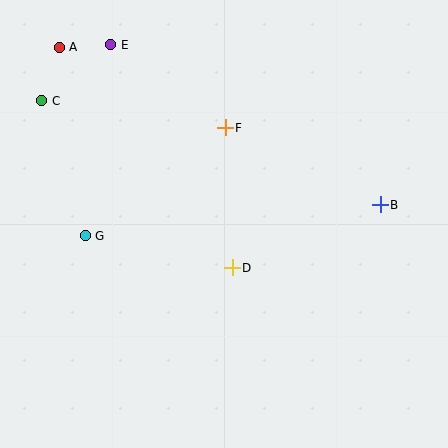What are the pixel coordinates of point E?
Point E is at (111, 45).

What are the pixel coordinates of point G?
Point G is at (85, 236).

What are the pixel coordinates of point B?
Point B is at (380, 205).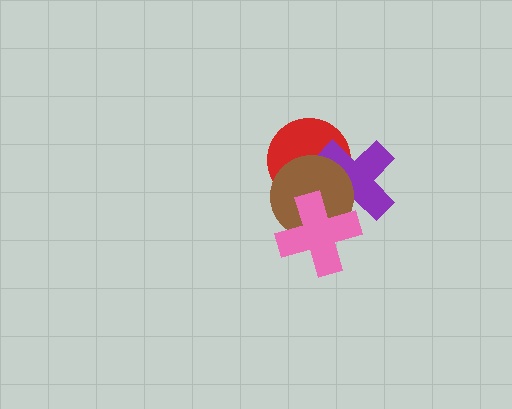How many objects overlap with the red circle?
3 objects overlap with the red circle.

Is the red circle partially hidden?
Yes, it is partially covered by another shape.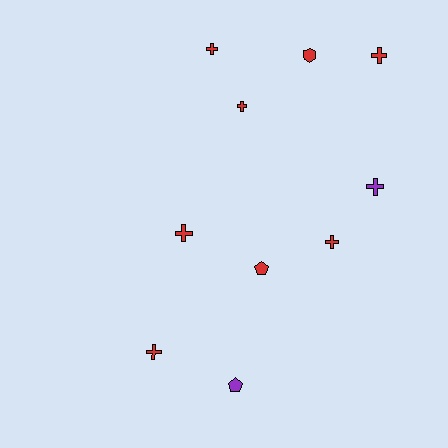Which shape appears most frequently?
Cross, with 7 objects.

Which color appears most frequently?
Red, with 8 objects.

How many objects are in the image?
There are 10 objects.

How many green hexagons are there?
There are no green hexagons.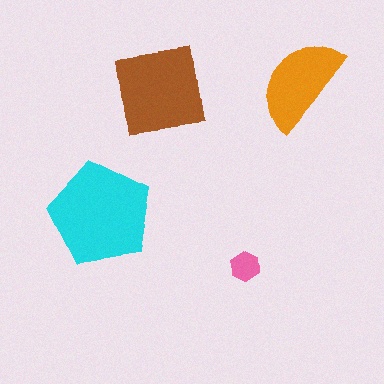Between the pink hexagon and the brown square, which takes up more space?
The brown square.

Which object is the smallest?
The pink hexagon.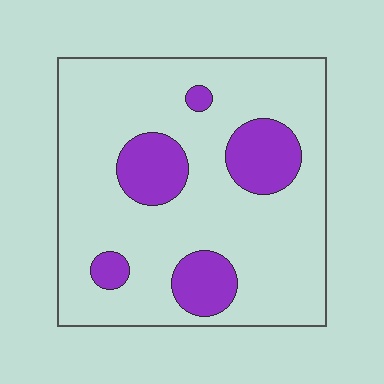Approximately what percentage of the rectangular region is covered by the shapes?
Approximately 20%.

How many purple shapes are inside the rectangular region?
5.